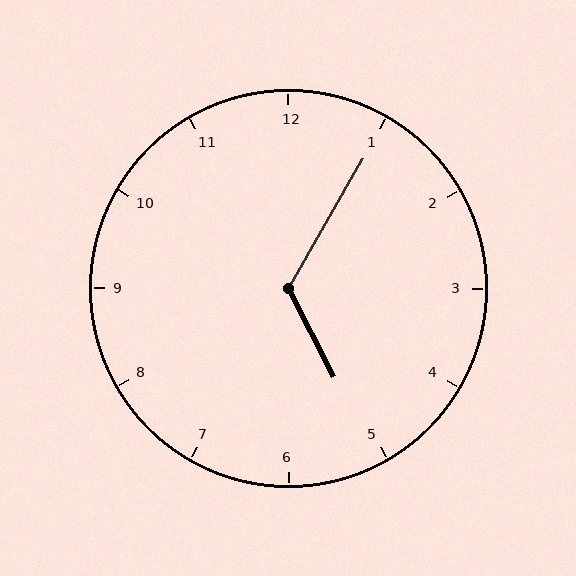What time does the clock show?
5:05.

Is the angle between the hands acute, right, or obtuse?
It is obtuse.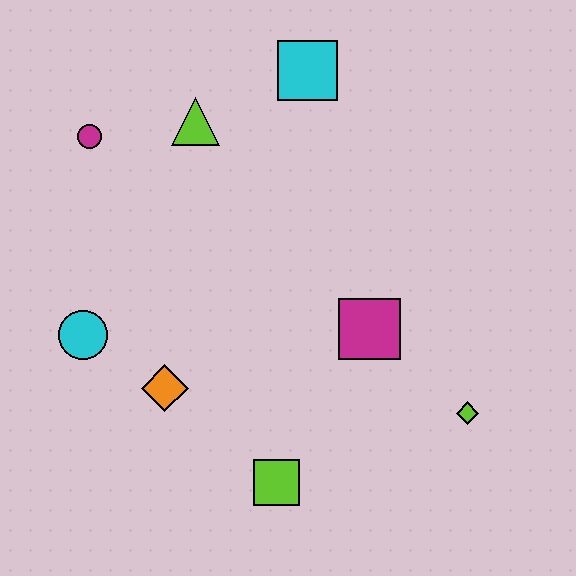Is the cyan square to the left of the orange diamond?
No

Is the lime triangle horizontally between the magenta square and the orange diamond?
Yes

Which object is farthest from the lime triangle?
The lime diamond is farthest from the lime triangle.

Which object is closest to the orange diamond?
The cyan circle is closest to the orange diamond.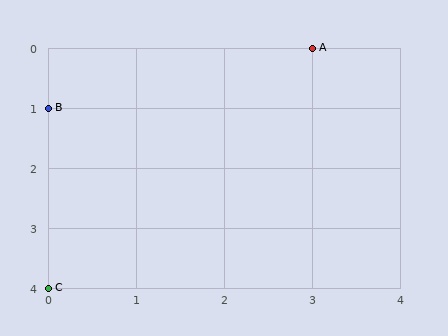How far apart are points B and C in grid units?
Points B and C are 3 rows apart.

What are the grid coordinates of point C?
Point C is at grid coordinates (0, 4).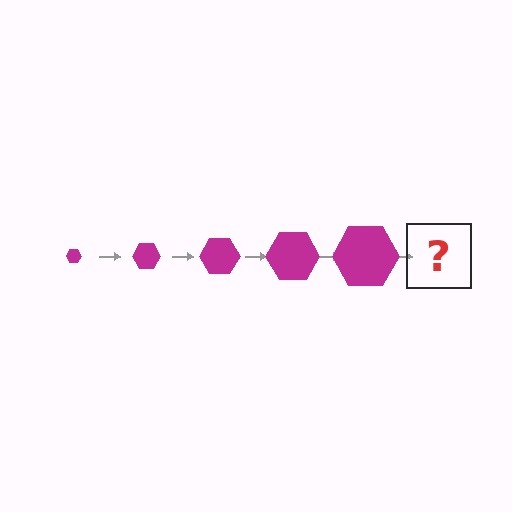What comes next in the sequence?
The next element should be a magenta hexagon, larger than the previous one.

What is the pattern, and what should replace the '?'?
The pattern is that the hexagon gets progressively larger each step. The '?' should be a magenta hexagon, larger than the previous one.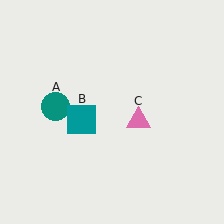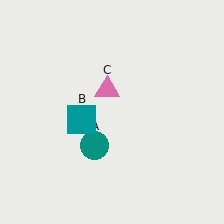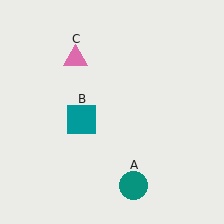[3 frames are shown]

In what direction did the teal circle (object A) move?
The teal circle (object A) moved down and to the right.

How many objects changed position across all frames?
2 objects changed position: teal circle (object A), pink triangle (object C).